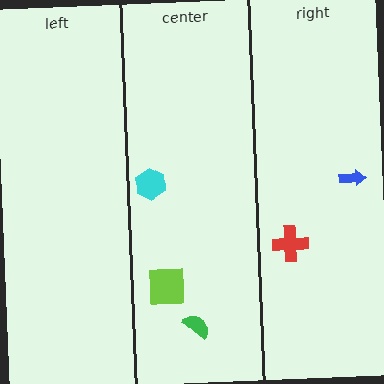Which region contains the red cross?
The right region.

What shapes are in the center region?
The lime square, the green semicircle, the cyan hexagon.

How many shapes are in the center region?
3.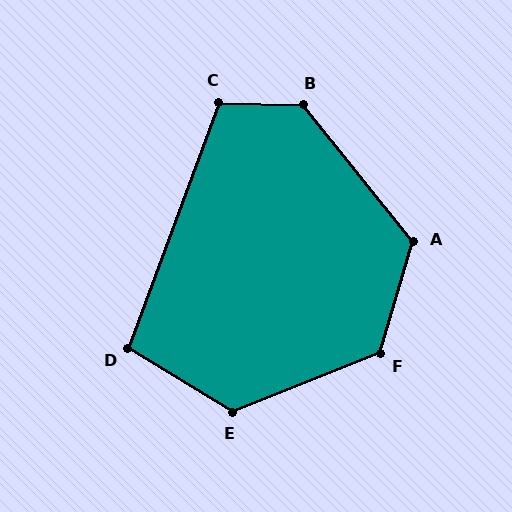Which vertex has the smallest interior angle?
D, at approximately 101 degrees.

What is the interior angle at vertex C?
Approximately 108 degrees (obtuse).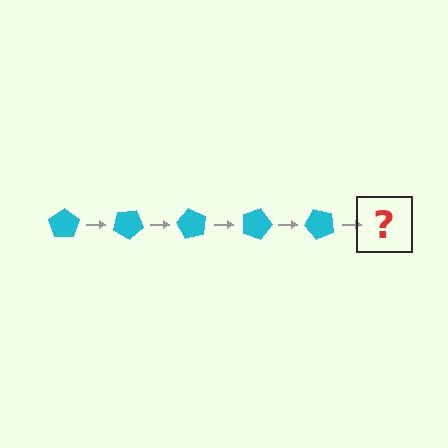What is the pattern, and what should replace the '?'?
The pattern is that the pentagon rotates 30 degrees each step. The '?' should be a cyan pentagon rotated 150 degrees.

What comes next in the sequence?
The next element should be a cyan pentagon rotated 150 degrees.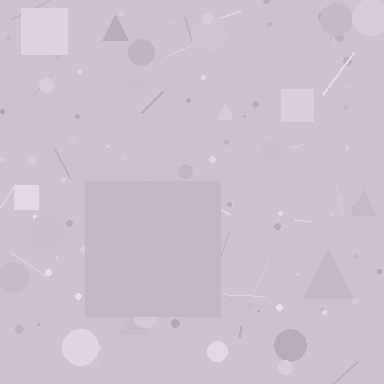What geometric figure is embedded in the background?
A square is embedded in the background.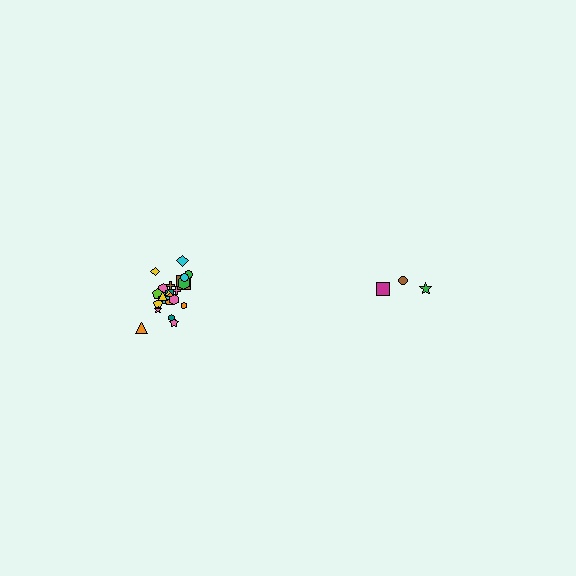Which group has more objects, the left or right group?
The left group.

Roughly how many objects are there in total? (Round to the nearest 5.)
Roughly 25 objects in total.